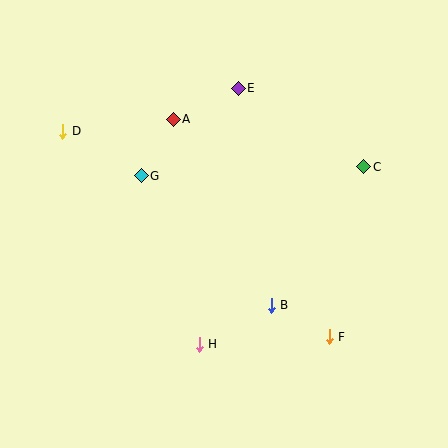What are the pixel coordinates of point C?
Point C is at (364, 167).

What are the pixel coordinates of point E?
Point E is at (238, 88).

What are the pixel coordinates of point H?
Point H is at (199, 344).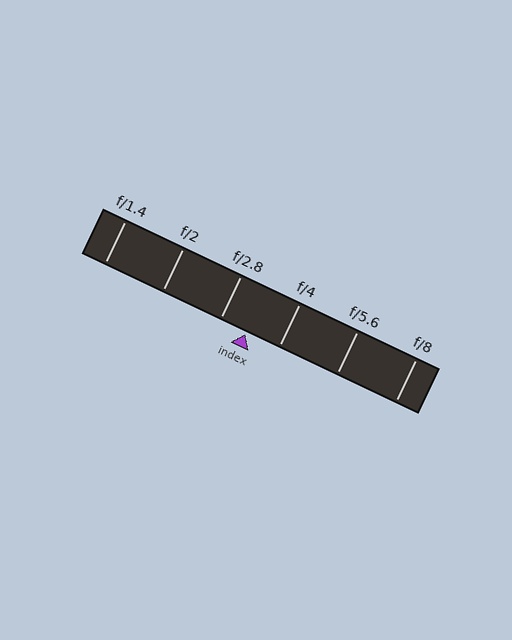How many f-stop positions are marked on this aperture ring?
There are 6 f-stop positions marked.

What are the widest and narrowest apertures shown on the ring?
The widest aperture shown is f/1.4 and the narrowest is f/8.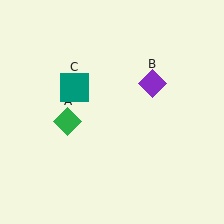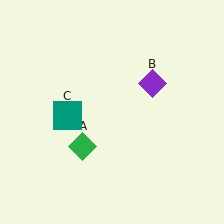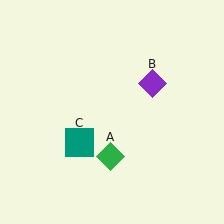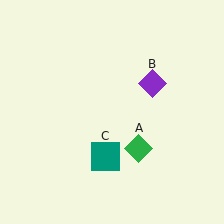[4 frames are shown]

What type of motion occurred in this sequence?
The green diamond (object A), teal square (object C) rotated counterclockwise around the center of the scene.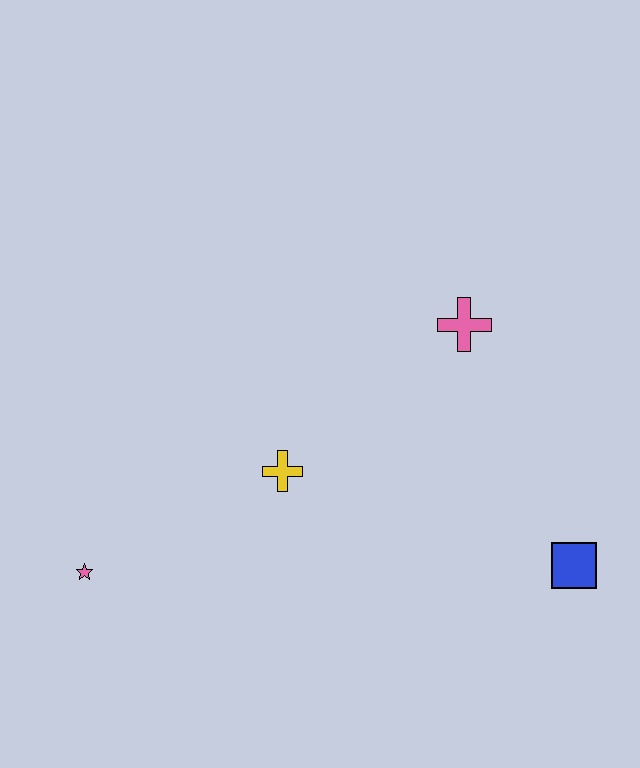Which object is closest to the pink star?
The yellow cross is closest to the pink star.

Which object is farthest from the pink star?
The blue square is farthest from the pink star.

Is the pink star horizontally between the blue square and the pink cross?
No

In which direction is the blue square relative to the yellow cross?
The blue square is to the right of the yellow cross.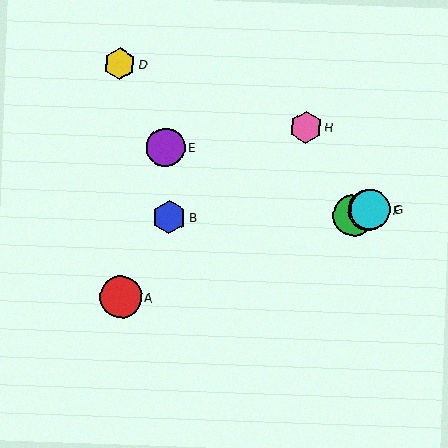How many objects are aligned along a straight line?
4 objects (A, C, F, G) are aligned along a straight line.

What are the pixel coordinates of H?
Object H is at (306, 127).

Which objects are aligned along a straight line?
Objects A, C, F, G are aligned along a straight line.